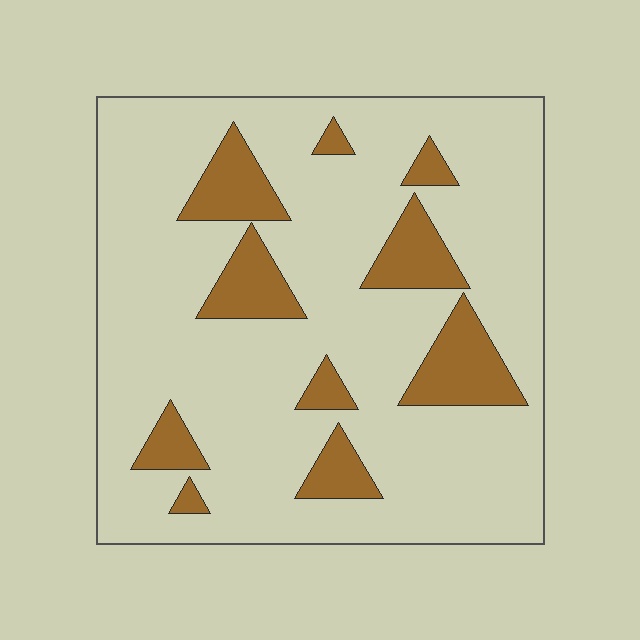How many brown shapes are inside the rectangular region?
10.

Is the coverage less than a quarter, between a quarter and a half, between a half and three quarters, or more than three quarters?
Less than a quarter.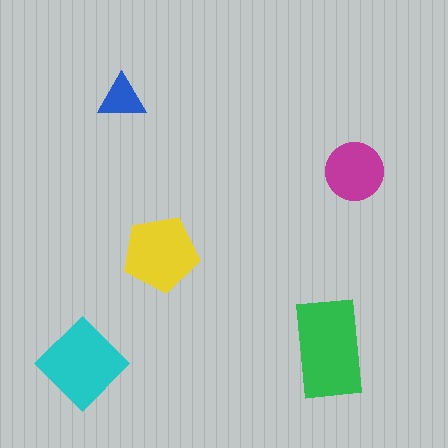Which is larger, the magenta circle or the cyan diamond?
The cyan diamond.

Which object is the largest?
The green rectangle.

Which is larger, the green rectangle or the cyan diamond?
The green rectangle.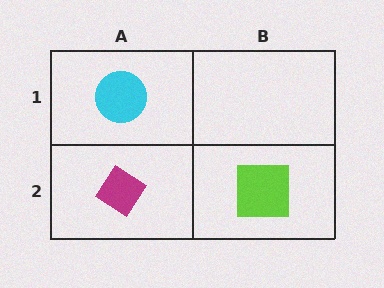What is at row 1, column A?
A cyan circle.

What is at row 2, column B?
A lime square.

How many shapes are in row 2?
2 shapes.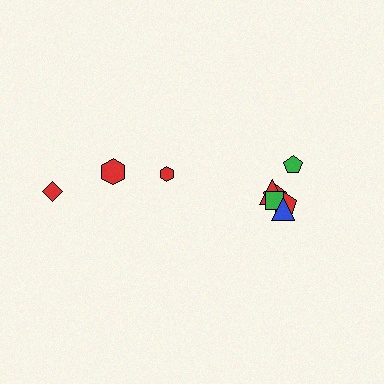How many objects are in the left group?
There are 3 objects.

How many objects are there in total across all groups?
There are 9 objects.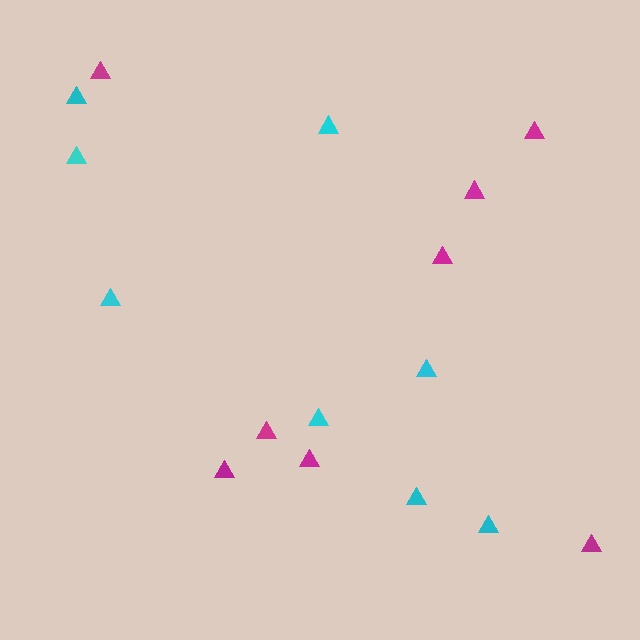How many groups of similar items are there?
There are 2 groups: one group of cyan triangles (8) and one group of magenta triangles (8).